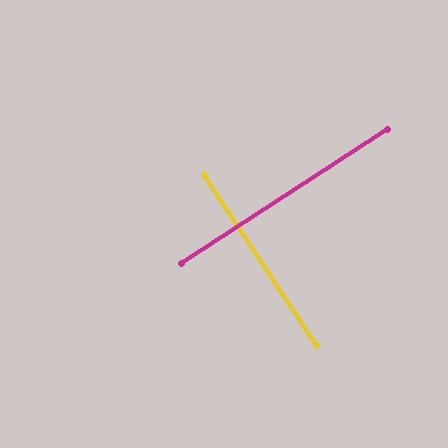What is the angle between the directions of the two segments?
Approximately 90 degrees.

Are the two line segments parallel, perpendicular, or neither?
Perpendicular — they meet at approximately 90°.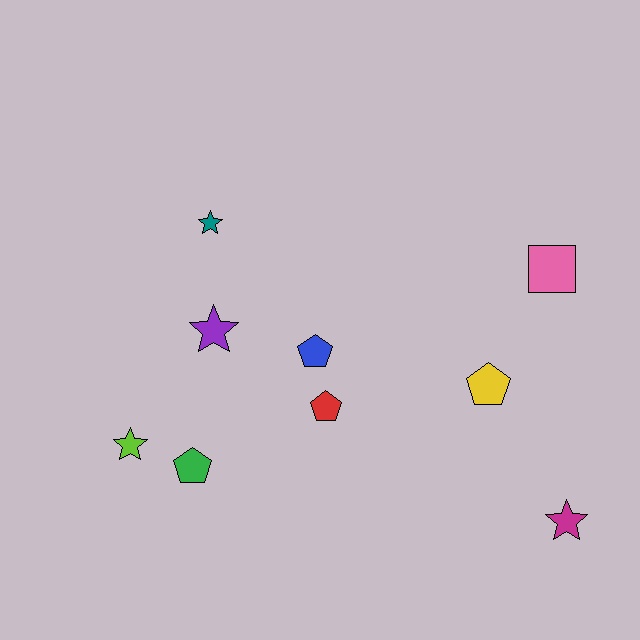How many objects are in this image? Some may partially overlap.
There are 9 objects.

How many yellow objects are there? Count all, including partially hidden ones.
There is 1 yellow object.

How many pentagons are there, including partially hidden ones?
There are 4 pentagons.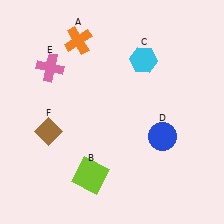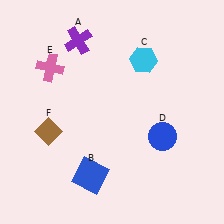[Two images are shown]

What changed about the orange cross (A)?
In Image 1, A is orange. In Image 2, it changed to purple.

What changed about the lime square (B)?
In Image 1, B is lime. In Image 2, it changed to blue.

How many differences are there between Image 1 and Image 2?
There are 2 differences between the two images.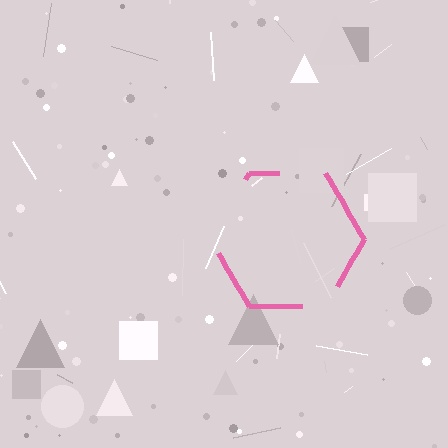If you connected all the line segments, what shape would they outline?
They would outline a hexagon.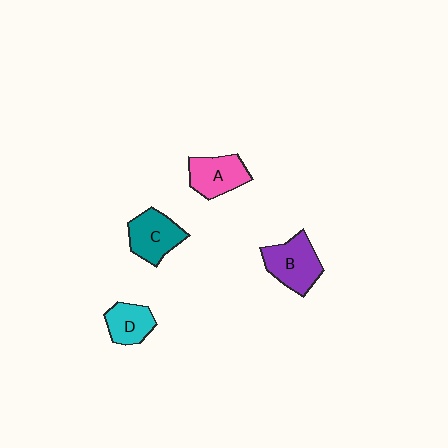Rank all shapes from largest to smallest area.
From largest to smallest: B (purple), C (teal), A (pink), D (cyan).